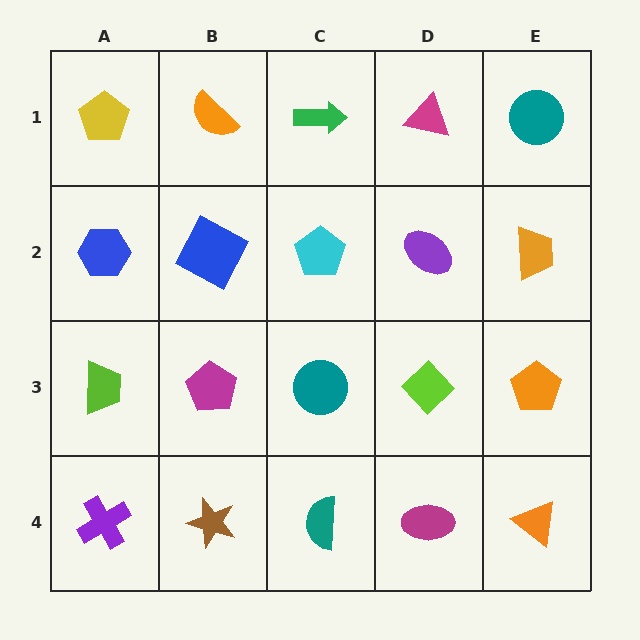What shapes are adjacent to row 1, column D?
A purple ellipse (row 2, column D), a green arrow (row 1, column C), a teal circle (row 1, column E).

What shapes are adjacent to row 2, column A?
A yellow pentagon (row 1, column A), a lime trapezoid (row 3, column A), a blue square (row 2, column B).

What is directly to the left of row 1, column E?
A magenta triangle.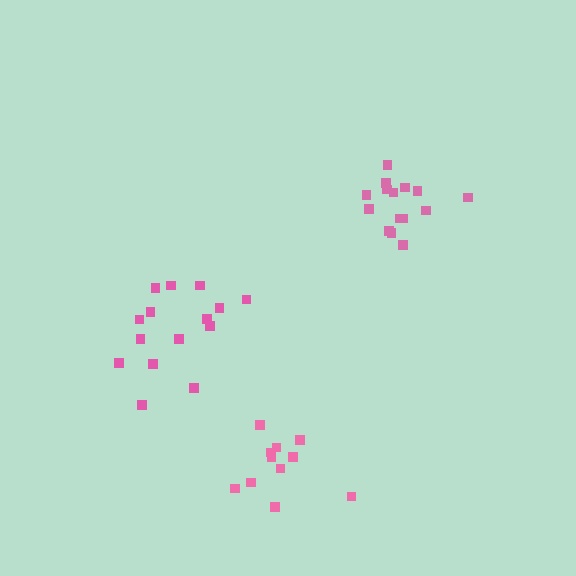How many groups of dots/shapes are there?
There are 3 groups.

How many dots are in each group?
Group 1: 15 dots, Group 2: 11 dots, Group 3: 15 dots (41 total).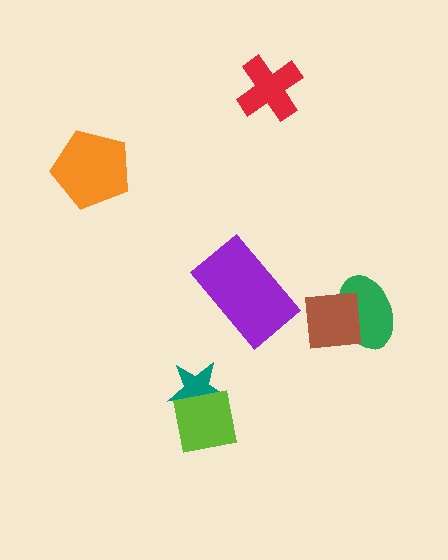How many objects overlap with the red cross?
0 objects overlap with the red cross.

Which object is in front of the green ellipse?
The brown square is in front of the green ellipse.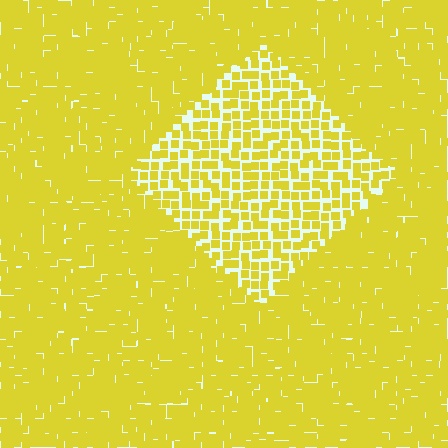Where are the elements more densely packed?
The elements are more densely packed outside the diamond boundary.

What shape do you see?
I see a diamond.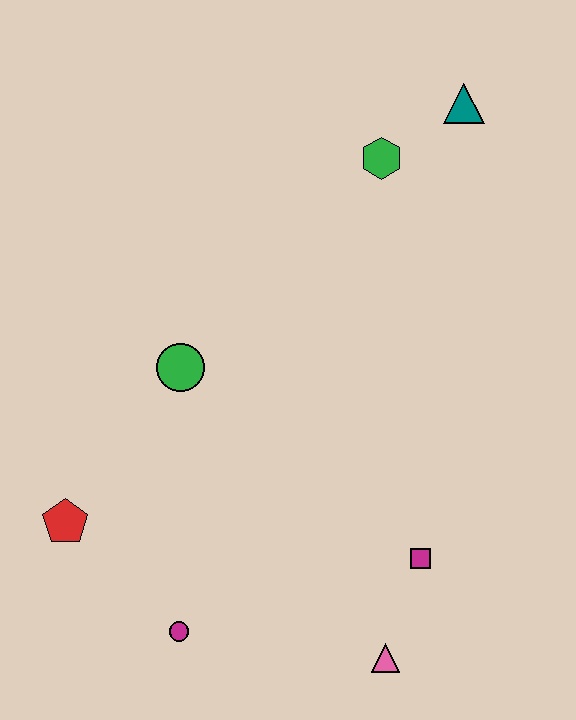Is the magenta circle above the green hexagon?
No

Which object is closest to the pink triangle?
The magenta square is closest to the pink triangle.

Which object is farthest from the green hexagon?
The magenta circle is farthest from the green hexagon.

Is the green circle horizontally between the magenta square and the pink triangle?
No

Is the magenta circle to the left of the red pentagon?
No